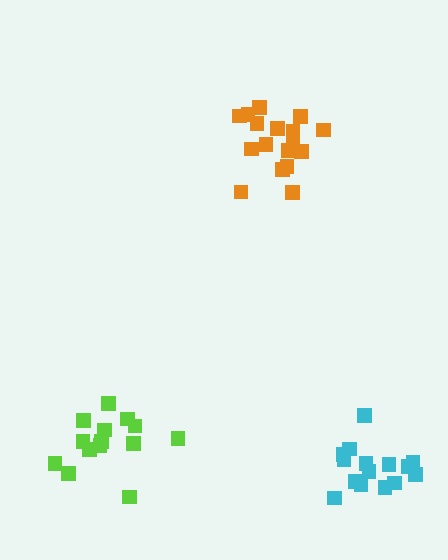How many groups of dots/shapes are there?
There are 3 groups.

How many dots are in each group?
Group 1: 15 dots, Group 2: 18 dots, Group 3: 14 dots (47 total).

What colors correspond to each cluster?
The clusters are colored: cyan, orange, lime.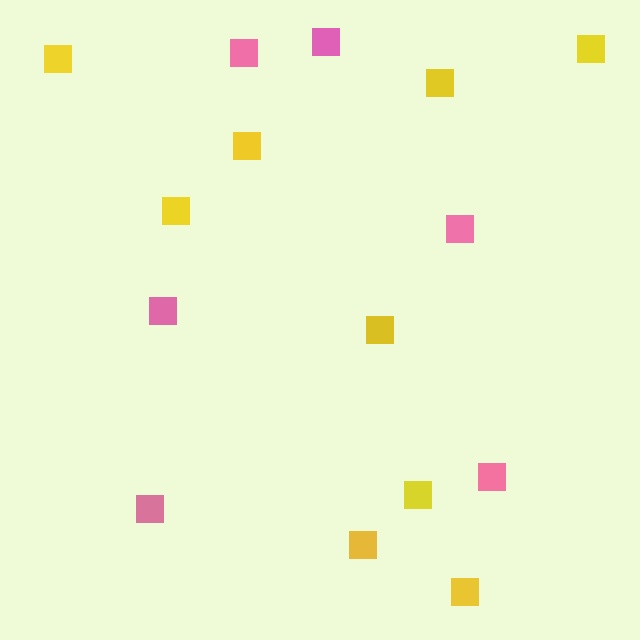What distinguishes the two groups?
There are 2 groups: one group of pink squares (6) and one group of yellow squares (9).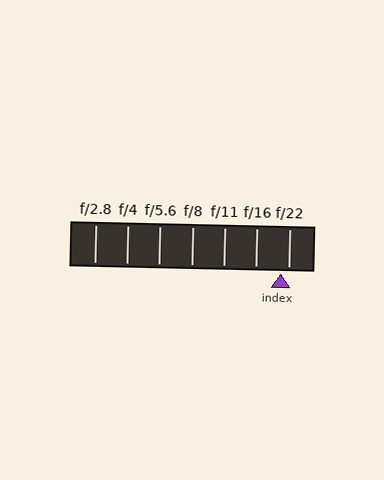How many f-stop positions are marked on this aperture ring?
There are 7 f-stop positions marked.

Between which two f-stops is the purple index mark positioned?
The index mark is between f/16 and f/22.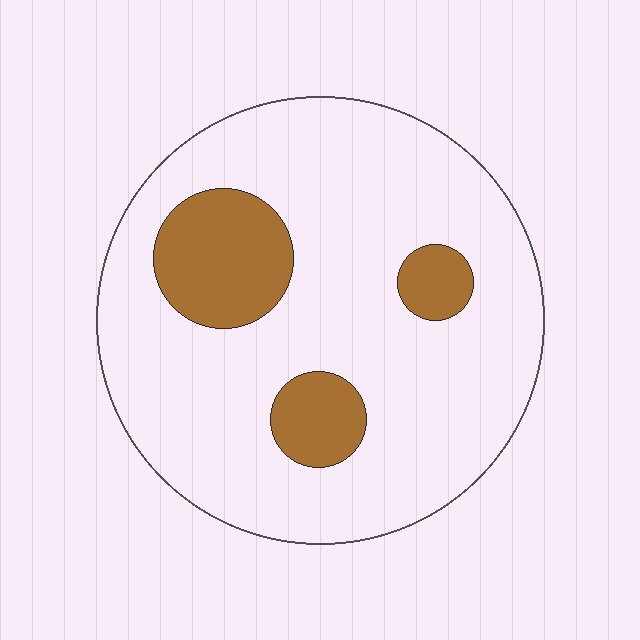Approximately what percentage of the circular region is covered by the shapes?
Approximately 15%.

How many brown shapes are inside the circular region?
3.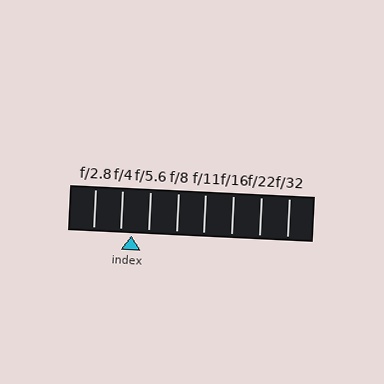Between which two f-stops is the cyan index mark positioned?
The index mark is between f/4 and f/5.6.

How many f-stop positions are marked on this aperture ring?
There are 8 f-stop positions marked.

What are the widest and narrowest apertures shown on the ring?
The widest aperture shown is f/2.8 and the narrowest is f/32.